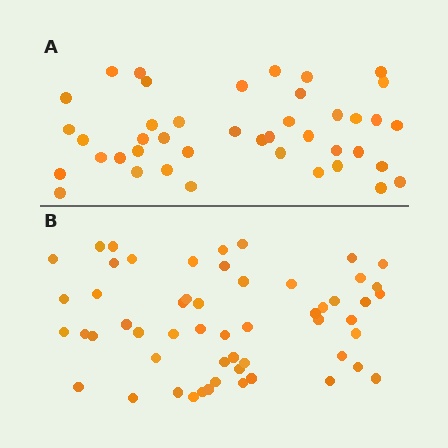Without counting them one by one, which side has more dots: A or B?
Region B (the bottom region) has more dots.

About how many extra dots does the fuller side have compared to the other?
Region B has approximately 15 more dots than region A.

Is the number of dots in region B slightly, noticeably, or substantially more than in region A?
Region B has noticeably more, but not dramatically so. The ratio is roughly 1.3 to 1.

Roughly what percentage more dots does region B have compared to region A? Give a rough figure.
About 30% more.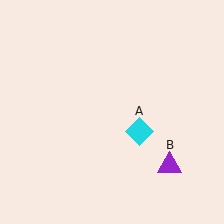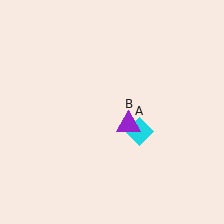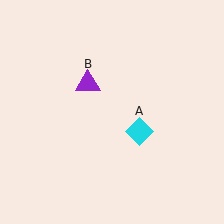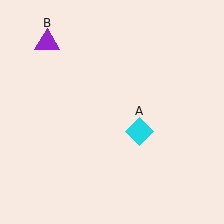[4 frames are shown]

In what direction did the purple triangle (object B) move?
The purple triangle (object B) moved up and to the left.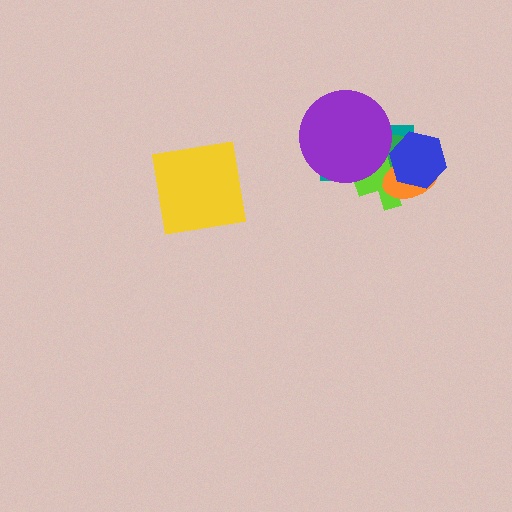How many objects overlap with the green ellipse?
5 objects overlap with the green ellipse.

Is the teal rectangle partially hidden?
Yes, it is partially covered by another shape.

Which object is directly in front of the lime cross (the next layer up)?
The orange ellipse is directly in front of the lime cross.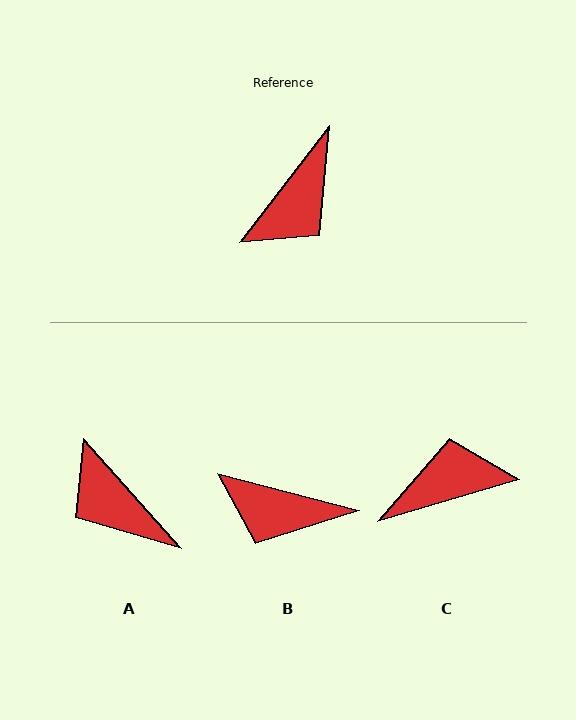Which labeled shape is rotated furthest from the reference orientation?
C, about 144 degrees away.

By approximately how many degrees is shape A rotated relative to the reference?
Approximately 101 degrees clockwise.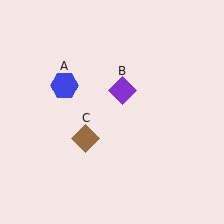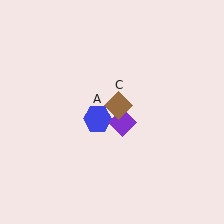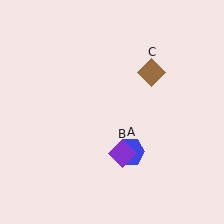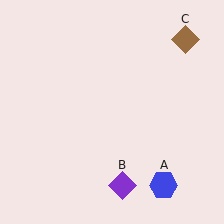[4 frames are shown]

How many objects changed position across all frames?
3 objects changed position: blue hexagon (object A), purple diamond (object B), brown diamond (object C).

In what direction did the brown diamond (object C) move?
The brown diamond (object C) moved up and to the right.